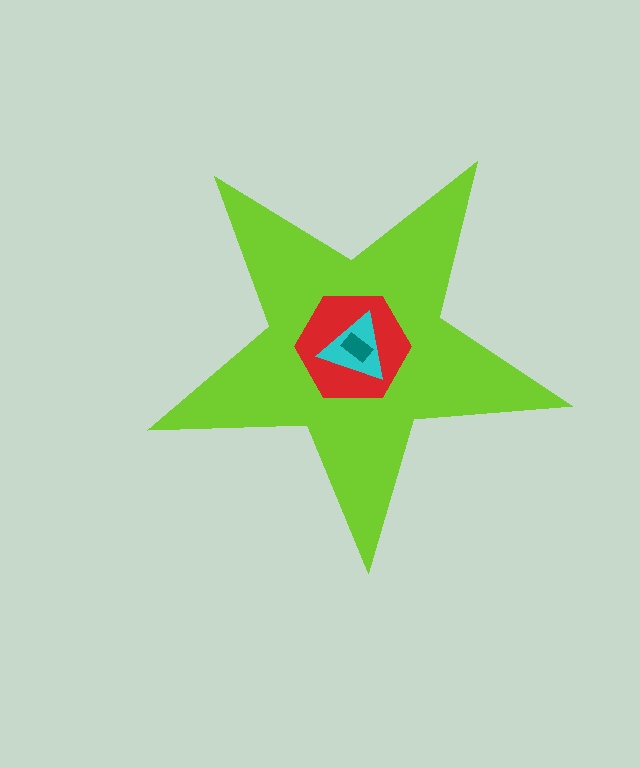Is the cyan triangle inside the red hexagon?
Yes.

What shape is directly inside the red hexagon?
The cyan triangle.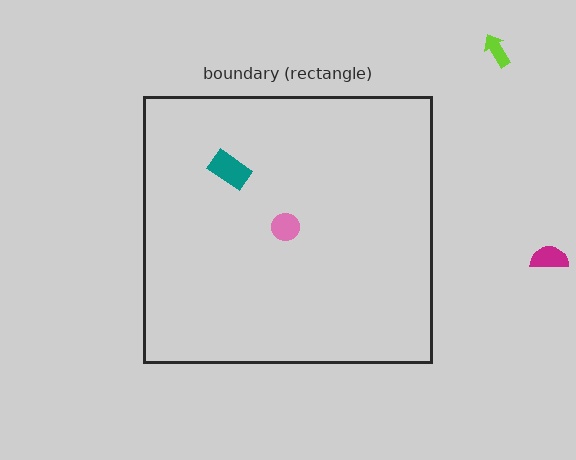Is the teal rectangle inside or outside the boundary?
Inside.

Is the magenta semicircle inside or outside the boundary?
Outside.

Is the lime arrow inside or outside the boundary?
Outside.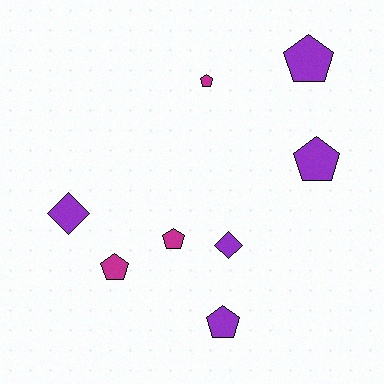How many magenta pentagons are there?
There are 3 magenta pentagons.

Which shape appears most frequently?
Pentagon, with 6 objects.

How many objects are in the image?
There are 8 objects.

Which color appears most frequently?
Purple, with 5 objects.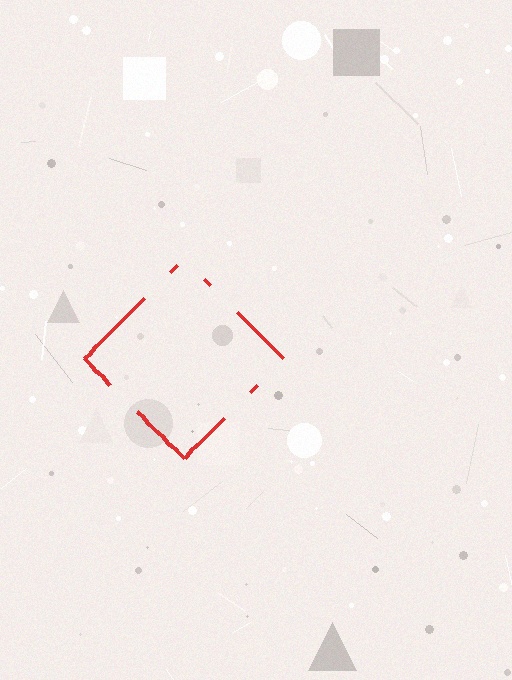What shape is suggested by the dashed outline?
The dashed outline suggests a diamond.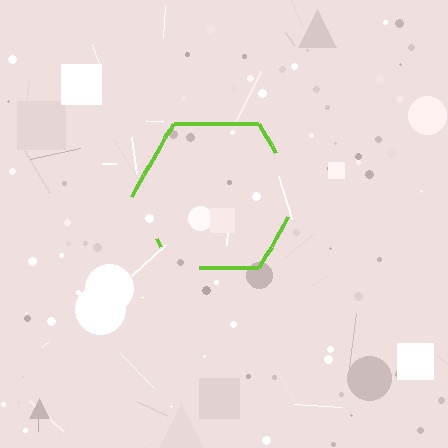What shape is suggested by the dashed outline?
The dashed outline suggests a hexagon.